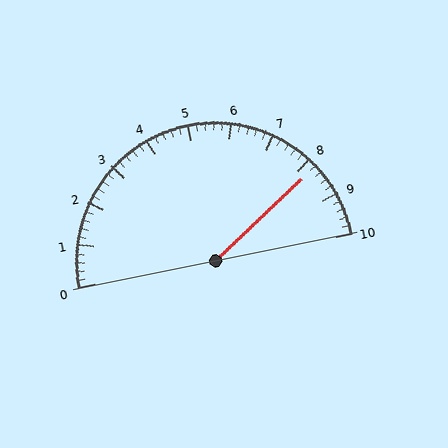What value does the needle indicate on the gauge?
The needle indicates approximately 8.2.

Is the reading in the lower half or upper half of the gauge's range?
The reading is in the upper half of the range (0 to 10).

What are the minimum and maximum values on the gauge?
The gauge ranges from 0 to 10.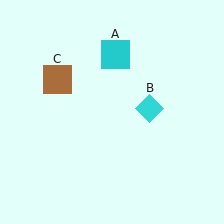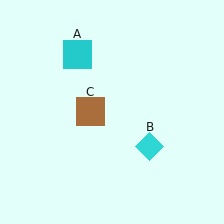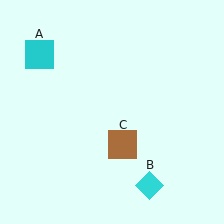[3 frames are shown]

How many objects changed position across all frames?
3 objects changed position: cyan square (object A), cyan diamond (object B), brown square (object C).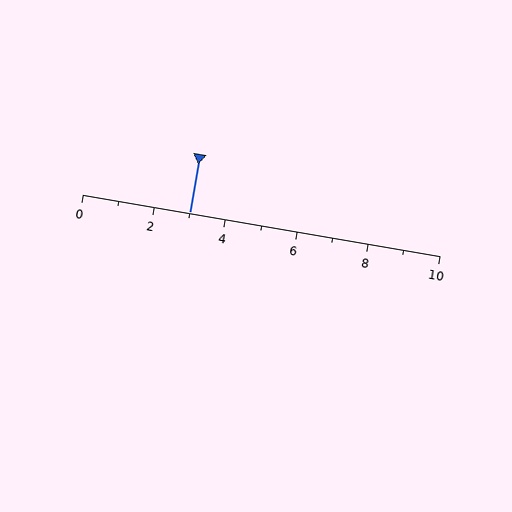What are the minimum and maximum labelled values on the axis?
The axis runs from 0 to 10.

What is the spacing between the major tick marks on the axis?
The major ticks are spaced 2 apart.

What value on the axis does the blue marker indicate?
The marker indicates approximately 3.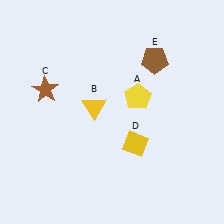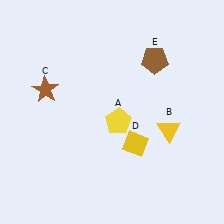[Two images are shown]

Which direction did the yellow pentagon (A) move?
The yellow pentagon (A) moved down.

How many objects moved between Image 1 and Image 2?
2 objects moved between the two images.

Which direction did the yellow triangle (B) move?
The yellow triangle (B) moved right.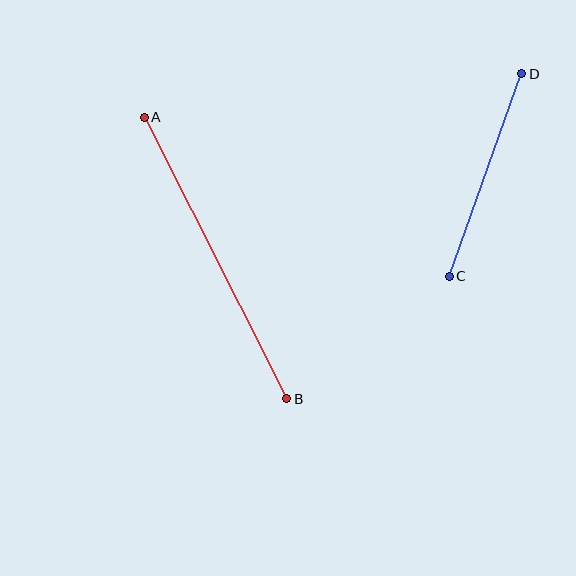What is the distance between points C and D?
The distance is approximately 215 pixels.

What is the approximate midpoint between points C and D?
The midpoint is at approximately (486, 175) pixels.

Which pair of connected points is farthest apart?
Points A and B are farthest apart.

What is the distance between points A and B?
The distance is approximately 316 pixels.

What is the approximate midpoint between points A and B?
The midpoint is at approximately (216, 258) pixels.